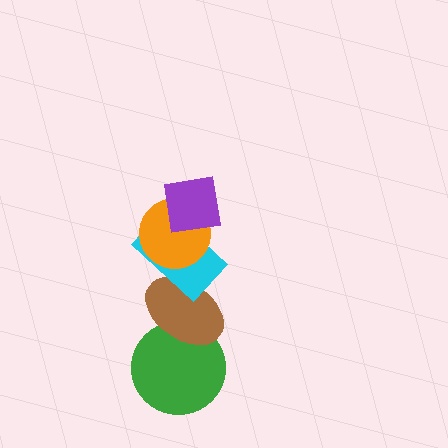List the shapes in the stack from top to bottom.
From top to bottom: the purple square, the orange circle, the cyan rectangle, the brown ellipse, the green circle.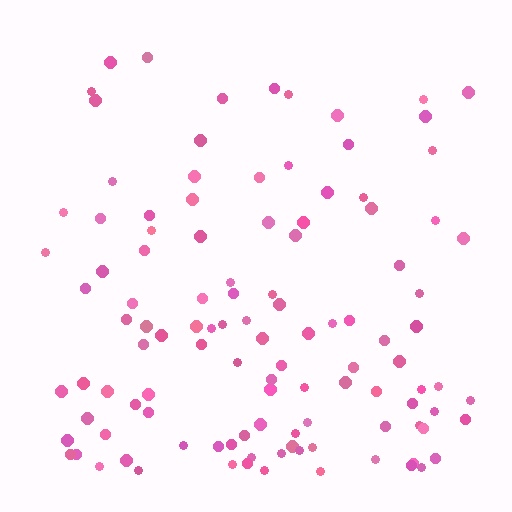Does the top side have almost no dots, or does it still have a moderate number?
Still a moderate number, just noticeably fewer than the bottom.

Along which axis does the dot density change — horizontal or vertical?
Vertical.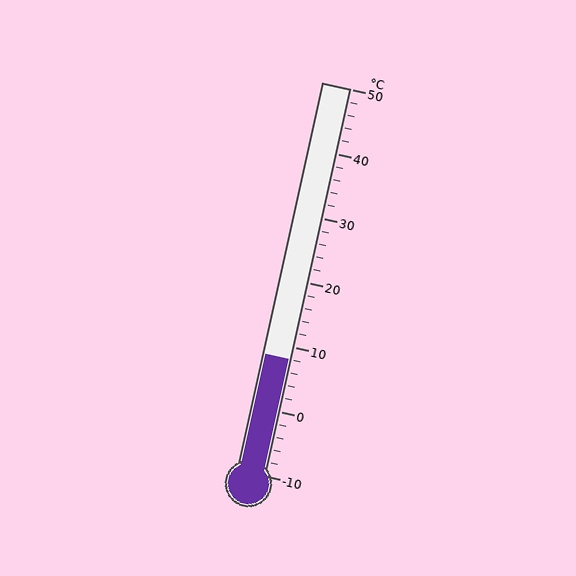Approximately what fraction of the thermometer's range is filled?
The thermometer is filled to approximately 30% of its range.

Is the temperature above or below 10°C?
The temperature is below 10°C.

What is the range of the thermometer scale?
The thermometer scale ranges from -10°C to 50°C.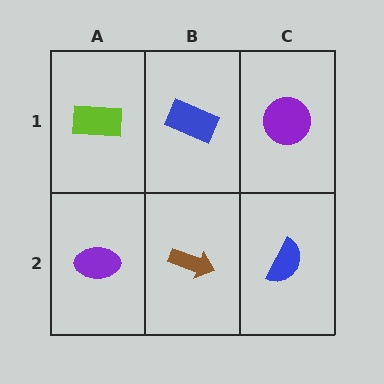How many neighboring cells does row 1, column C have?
2.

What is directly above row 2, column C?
A purple circle.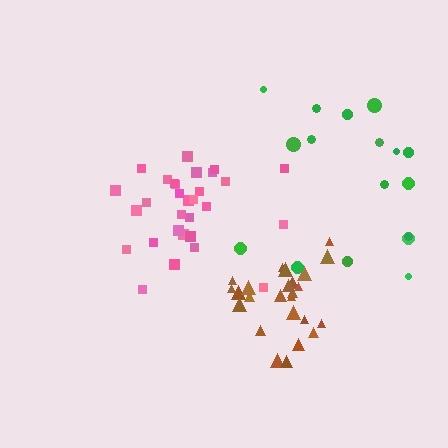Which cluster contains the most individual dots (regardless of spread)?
Pink (30).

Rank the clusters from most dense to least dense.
brown, pink, green.